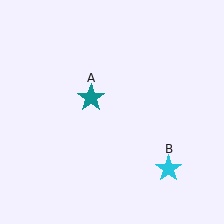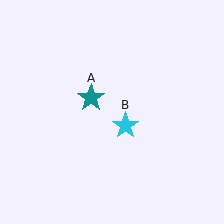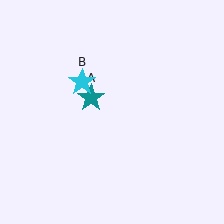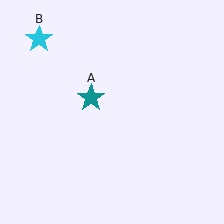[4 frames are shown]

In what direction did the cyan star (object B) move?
The cyan star (object B) moved up and to the left.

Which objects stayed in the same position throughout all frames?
Teal star (object A) remained stationary.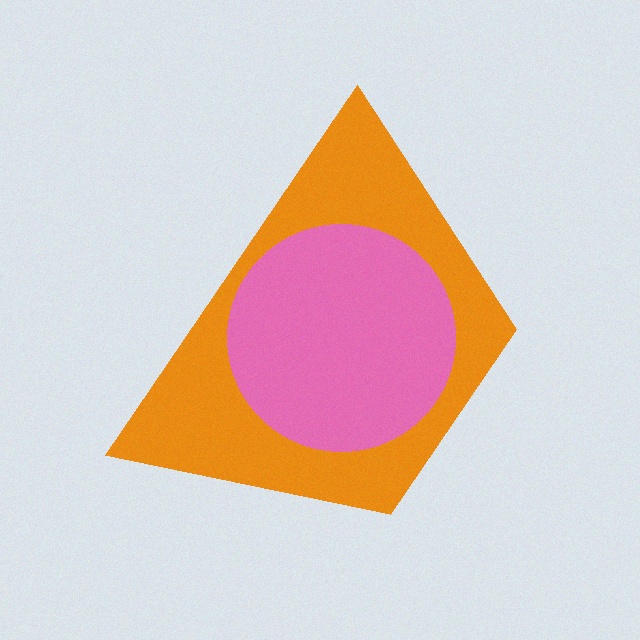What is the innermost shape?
The pink circle.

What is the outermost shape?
The orange trapezoid.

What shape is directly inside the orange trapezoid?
The pink circle.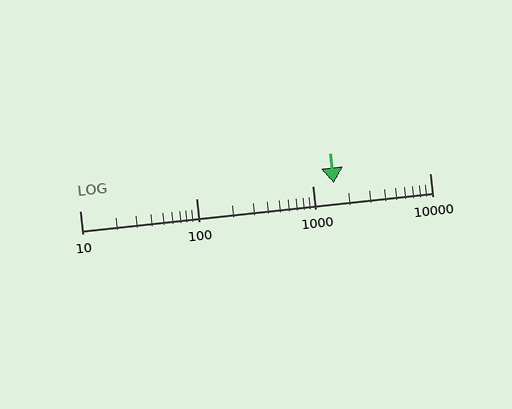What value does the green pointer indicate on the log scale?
The pointer indicates approximately 1500.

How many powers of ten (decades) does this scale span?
The scale spans 3 decades, from 10 to 10000.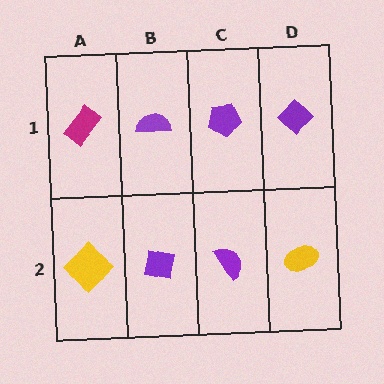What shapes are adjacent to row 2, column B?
A purple semicircle (row 1, column B), a yellow diamond (row 2, column A), a purple semicircle (row 2, column C).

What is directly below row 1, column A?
A yellow diamond.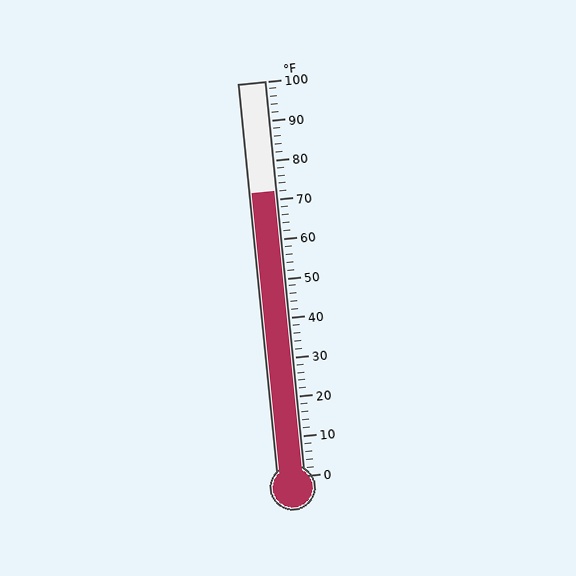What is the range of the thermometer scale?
The thermometer scale ranges from 0°F to 100°F.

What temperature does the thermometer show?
The thermometer shows approximately 72°F.